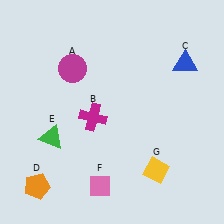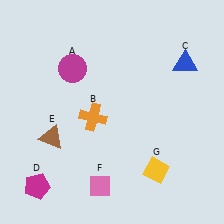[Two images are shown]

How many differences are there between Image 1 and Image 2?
There are 3 differences between the two images.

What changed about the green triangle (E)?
In Image 1, E is green. In Image 2, it changed to brown.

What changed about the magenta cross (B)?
In Image 1, B is magenta. In Image 2, it changed to orange.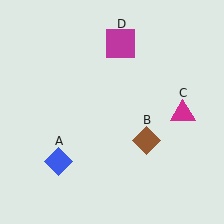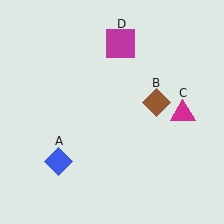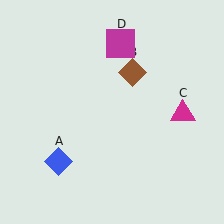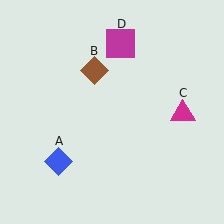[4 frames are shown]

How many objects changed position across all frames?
1 object changed position: brown diamond (object B).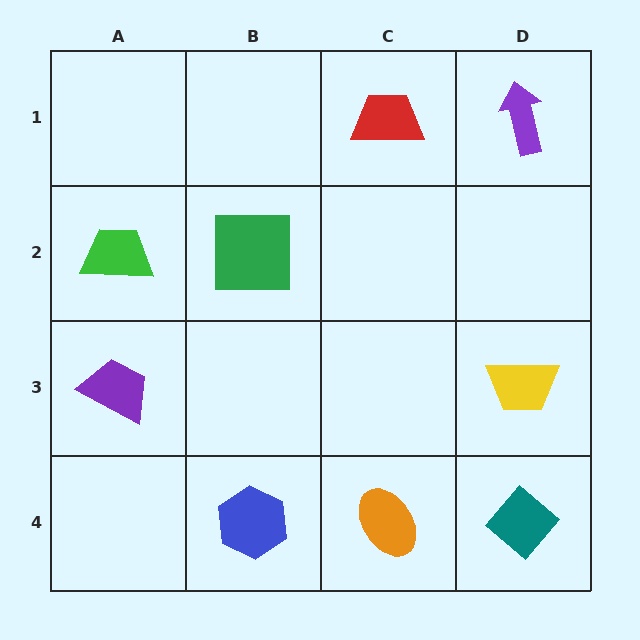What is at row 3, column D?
A yellow trapezoid.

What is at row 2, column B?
A green square.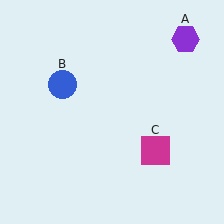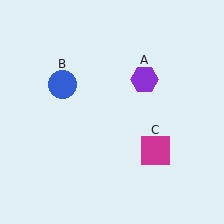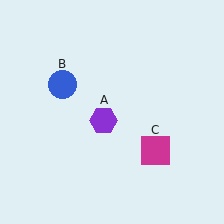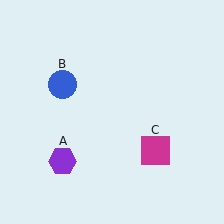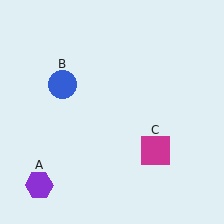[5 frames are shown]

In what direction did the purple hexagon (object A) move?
The purple hexagon (object A) moved down and to the left.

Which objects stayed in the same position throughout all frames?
Blue circle (object B) and magenta square (object C) remained stationary.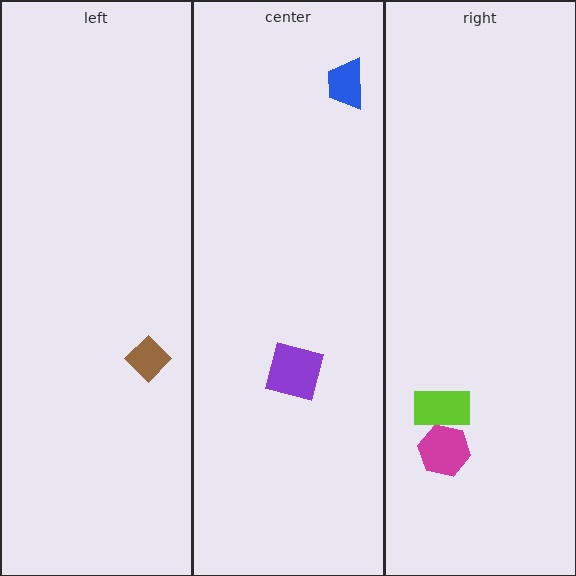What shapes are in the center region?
The purple square, the blue trapezoid.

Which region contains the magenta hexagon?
The right region.